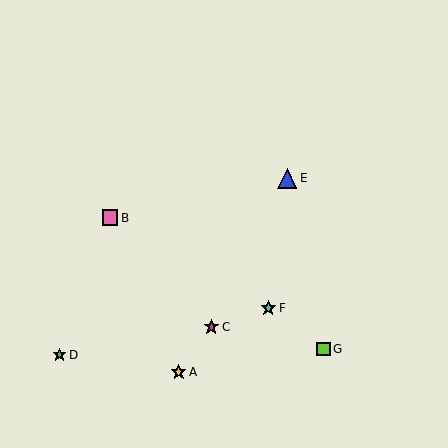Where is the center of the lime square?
The center of the lime square is at (324, 349).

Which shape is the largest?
The blue triangle (labeled E) is the largest.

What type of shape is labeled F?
Shape F is a cyan star.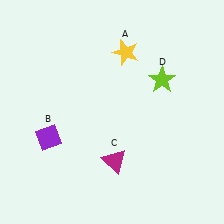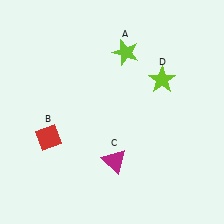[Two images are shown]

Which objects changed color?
A changed from yellow to lime. B changed from purple to red.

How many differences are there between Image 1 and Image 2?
There are 2 differences between the two images.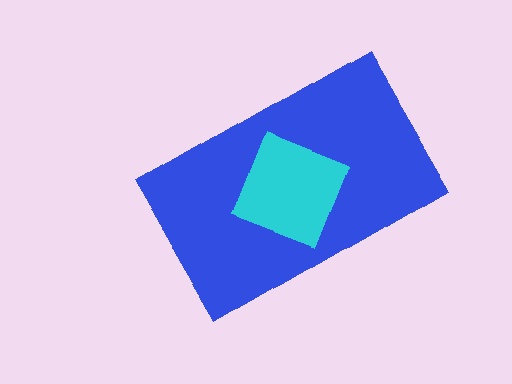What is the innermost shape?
The cyan diamond.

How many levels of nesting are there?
2.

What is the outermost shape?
The blue rectangle.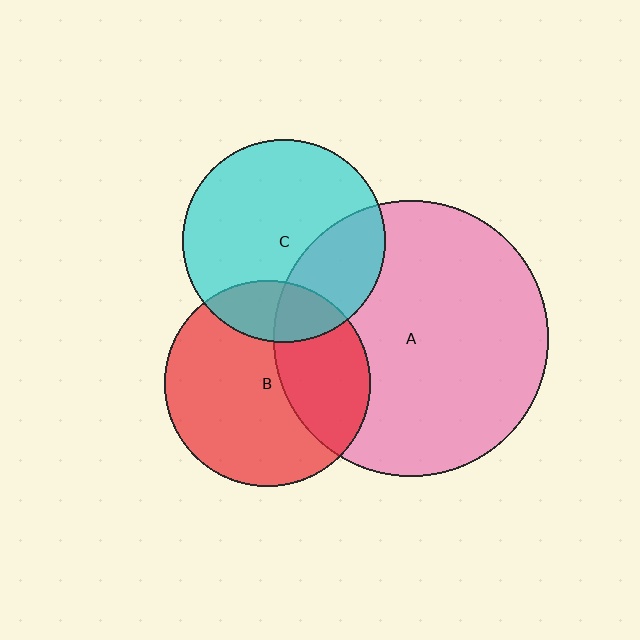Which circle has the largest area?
Circle A (pink).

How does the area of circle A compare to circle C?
Approximately 1.8 times.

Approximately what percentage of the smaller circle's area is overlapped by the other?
Approximately 30%.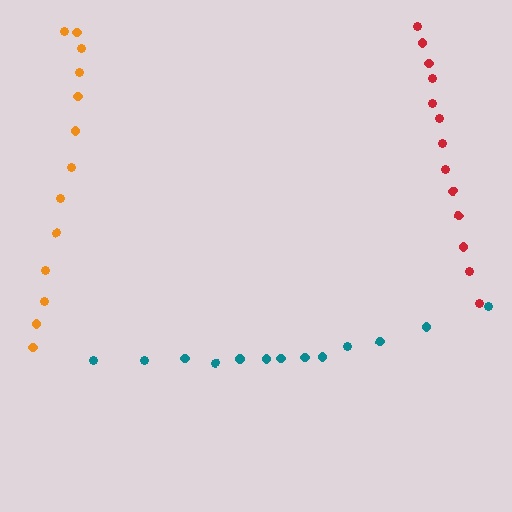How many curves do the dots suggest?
There are 3 distinct paths.